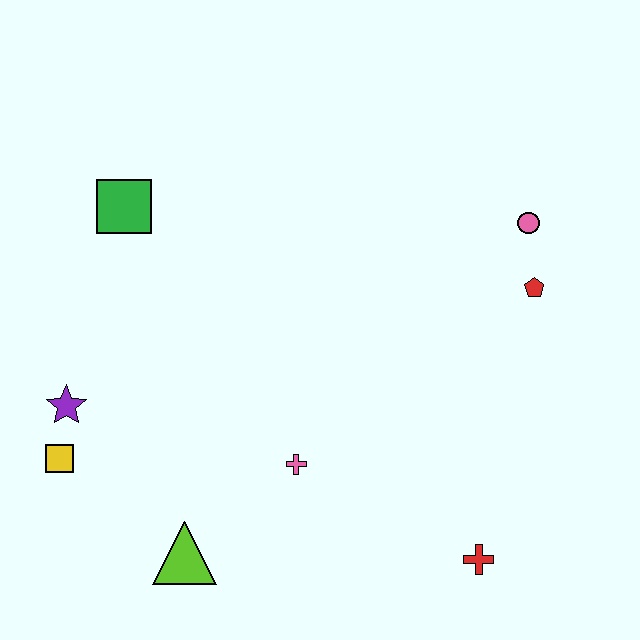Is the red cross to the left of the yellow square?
No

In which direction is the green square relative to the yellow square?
The green square is above the yellow square.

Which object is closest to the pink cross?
The lime triangle is closest to the pink cross.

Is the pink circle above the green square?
No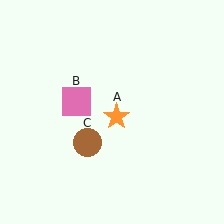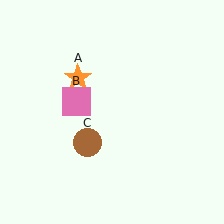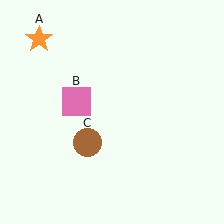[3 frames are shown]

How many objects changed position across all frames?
1 object changed position: orange star (object A).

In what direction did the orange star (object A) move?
The orange star (object A) moved up and to the left.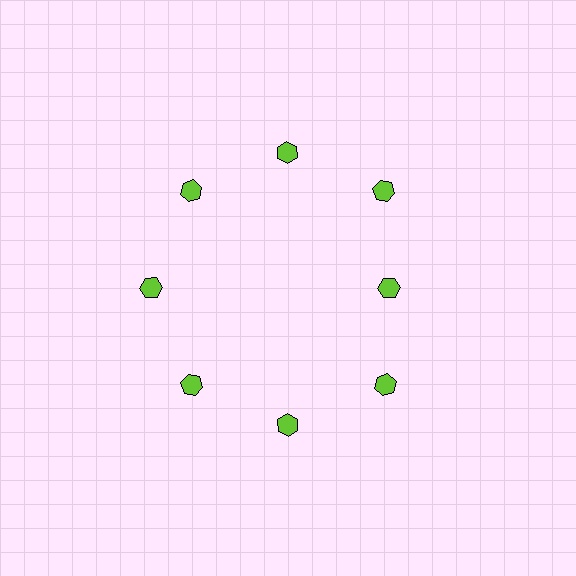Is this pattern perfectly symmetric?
No. The 8 lime hexagons are arranged in a ring, but one element near the 3 o'clock position is pulled inward toward the center, breaking the 8-fold rotational symmetry.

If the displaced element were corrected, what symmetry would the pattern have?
It would have 8-fold rotational symmetry — the pattern would map onto itself every 45 degrees.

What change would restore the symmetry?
The symmetry would be restored by moving it outward, back onto the ring so that all 8 hexagons sit at equal angles and equal distance from the center.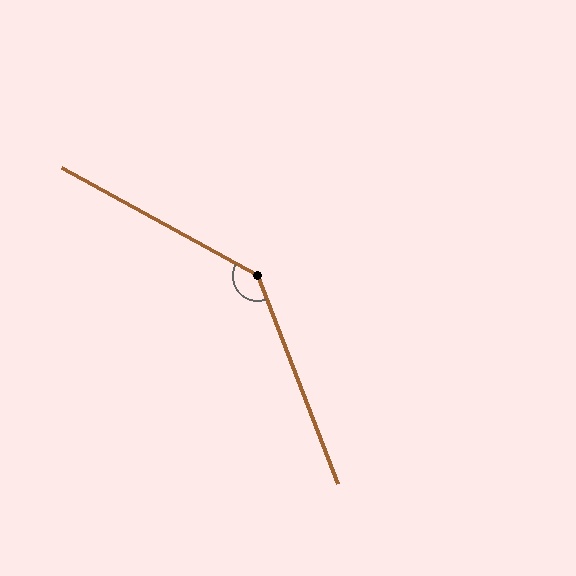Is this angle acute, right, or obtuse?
It is obtuse.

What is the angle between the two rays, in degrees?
Approximately 140 degrees.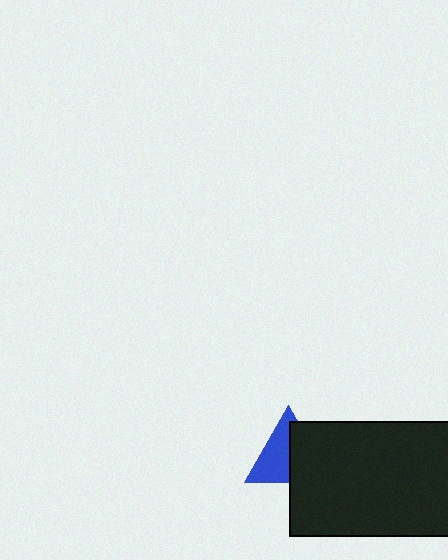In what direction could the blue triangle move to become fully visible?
The blue triangle could move left. That would shift it out from behind the black rectangle entirely.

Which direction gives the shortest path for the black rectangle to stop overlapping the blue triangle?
Moving right gives the shortest separation.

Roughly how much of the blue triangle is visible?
About half of it is visible (roughly 54%).